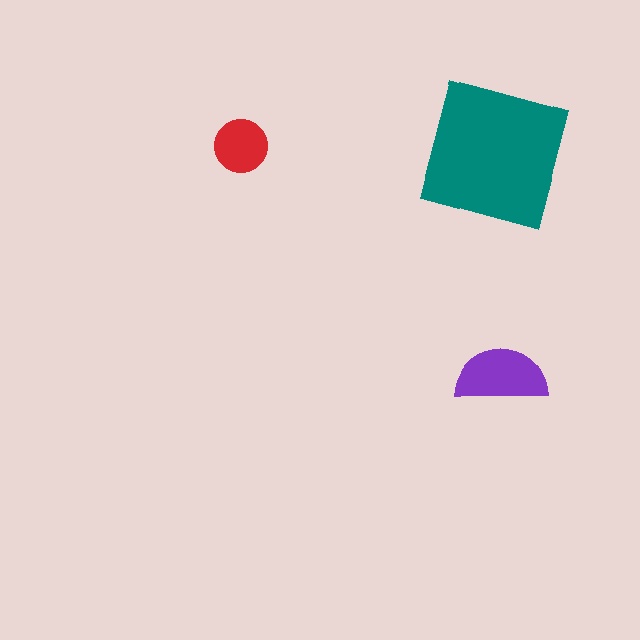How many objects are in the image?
There are 3 objects in the image.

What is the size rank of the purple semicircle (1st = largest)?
2nd.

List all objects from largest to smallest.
The teal square, the purple semicircle, the red circle.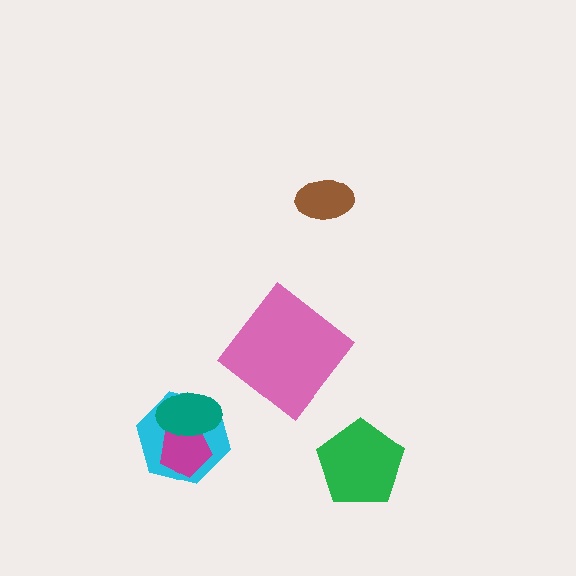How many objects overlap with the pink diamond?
0 objects overlap with the pink diamond.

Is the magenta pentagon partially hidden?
Yes, it is partially covered by another shape.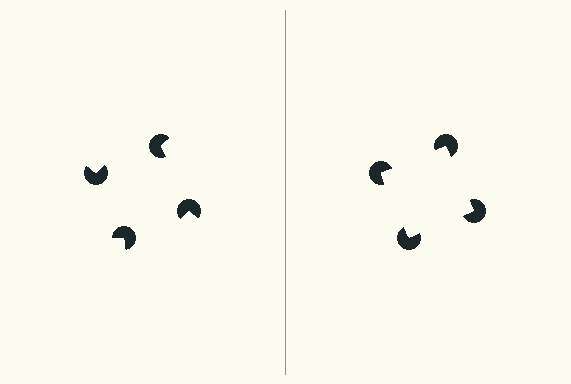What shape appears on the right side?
An illusory square.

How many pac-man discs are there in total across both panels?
8 — 4 on each side.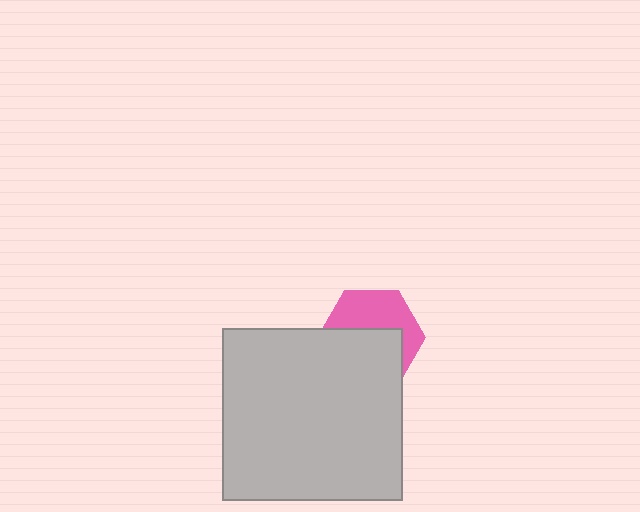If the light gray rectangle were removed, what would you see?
You would see the complete pink hexagon.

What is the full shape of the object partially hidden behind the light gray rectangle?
The partially hidden object is a pink hexagon.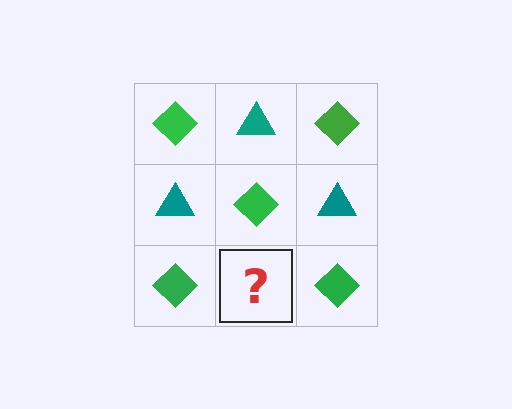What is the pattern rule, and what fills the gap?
The rule is that it alternates green diamond and teal triangle in a checkerboard pattern. The gap should be filled with a teal triangle.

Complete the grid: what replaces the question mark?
The question mark should be replaced with a teal triangle.